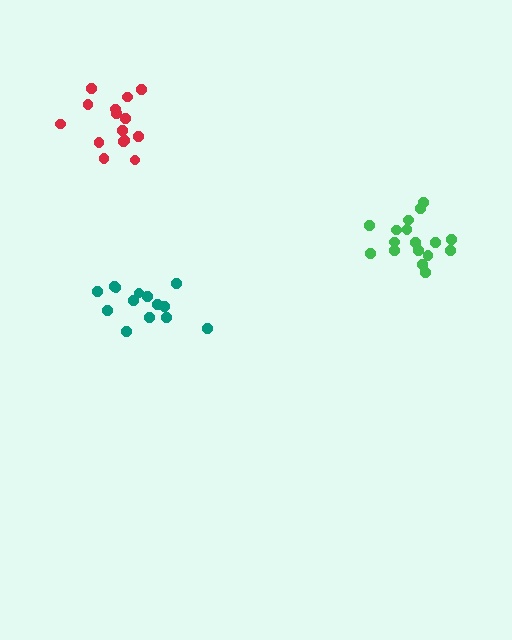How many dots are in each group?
Group 1: 14 dots, Group 2: 15 dots, Group 3: 17 dots (46 total).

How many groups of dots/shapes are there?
There are 3 groups.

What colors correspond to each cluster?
The clusters are colored: teal, red, green.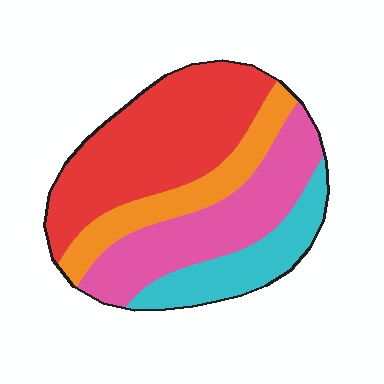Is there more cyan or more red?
Red.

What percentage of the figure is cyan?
Cyan takes up about one sixth (1/6) of the figure.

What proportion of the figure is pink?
Pink covers 28% of the figure.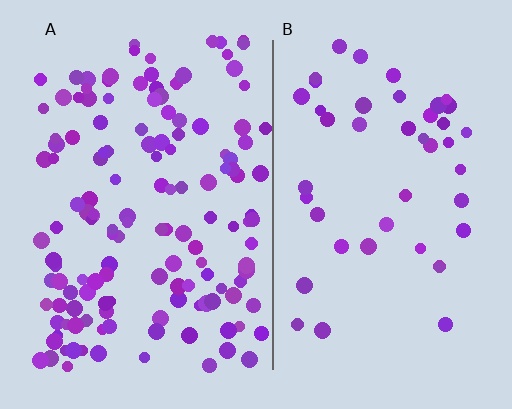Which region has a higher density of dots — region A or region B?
A (the left).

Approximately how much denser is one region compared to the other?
Approximately 3.2× — region A over region B.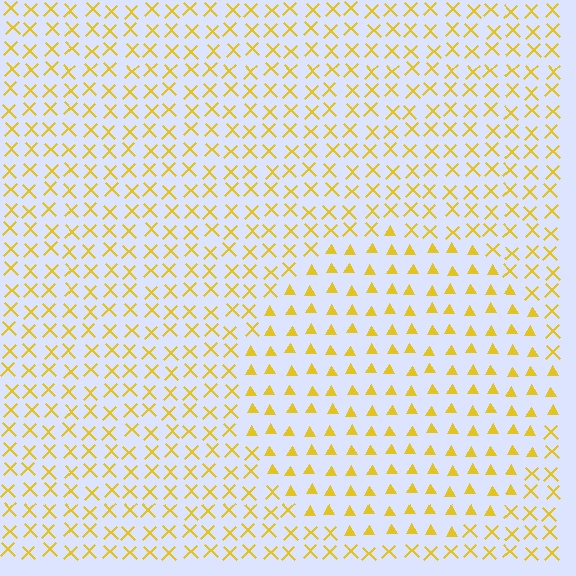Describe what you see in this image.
The image is filled with small yellow elements arranged in a uniform grid. A circle-shaped region contains triangles, while the surrounding area contains X marks. The boundary is defined purely by the change in element shape.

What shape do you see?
I see a circle.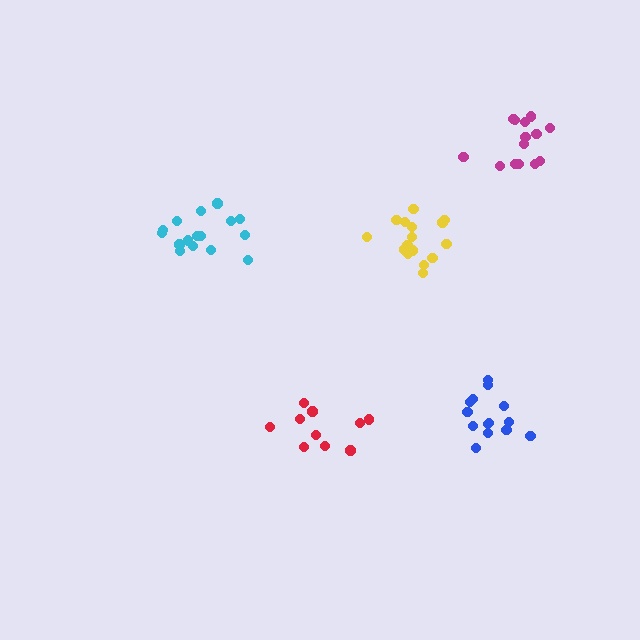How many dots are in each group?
Group 1: 14 dots, Group 2: 16 dots, Group 3: 10 dots, Group 4: 16 dots, Group 5: 14 dots (70 total).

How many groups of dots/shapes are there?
There are 5 groups.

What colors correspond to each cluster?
The clusters are colored: blue, cyan, red, yellow, magenta.